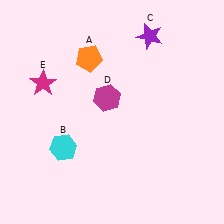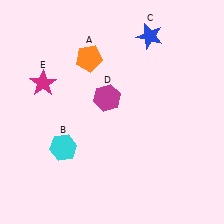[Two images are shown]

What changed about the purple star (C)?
In Image 1, C is purple. In Image 2, it changed to blue.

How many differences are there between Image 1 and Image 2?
There is 1 difference between the two images.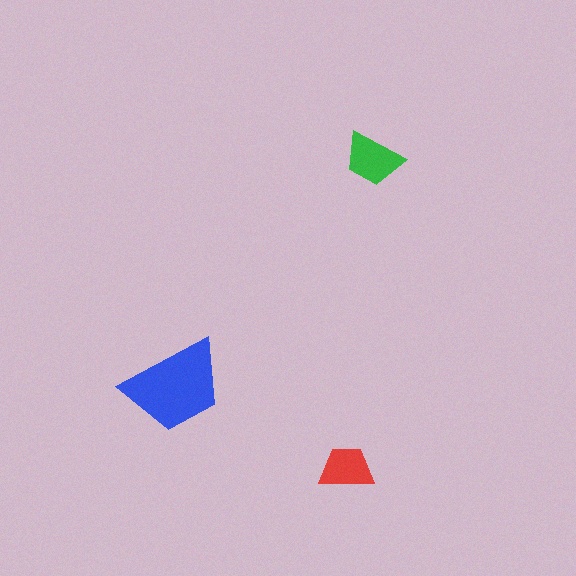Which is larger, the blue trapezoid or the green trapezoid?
The blue one.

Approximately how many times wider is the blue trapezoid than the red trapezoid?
About 2 times wider.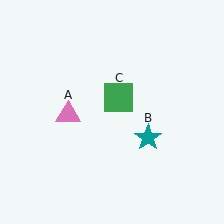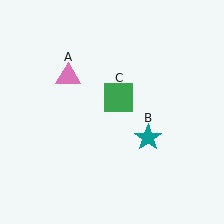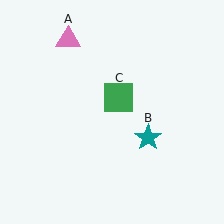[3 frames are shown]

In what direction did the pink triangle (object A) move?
The pink triangle (object A) moved up.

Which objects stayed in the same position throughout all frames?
Teal star (object B) and green square (object C) remained stationary.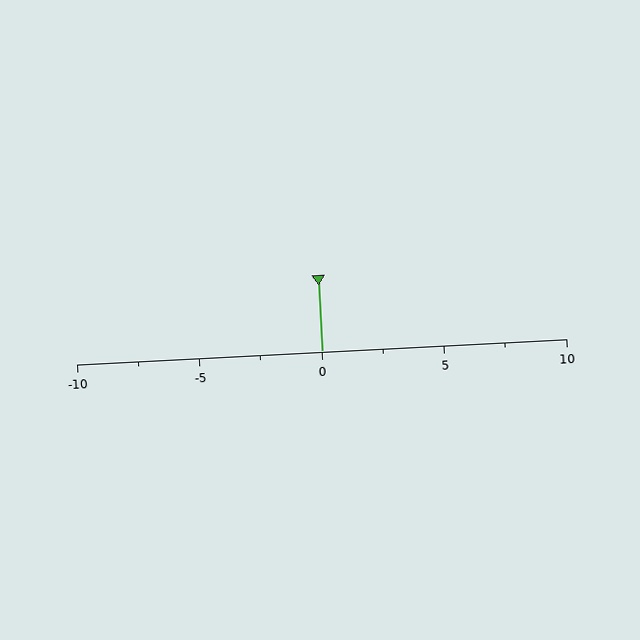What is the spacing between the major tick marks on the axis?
The major ticks are spaced 5 apart.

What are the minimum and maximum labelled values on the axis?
The axis runs from -10 to 10.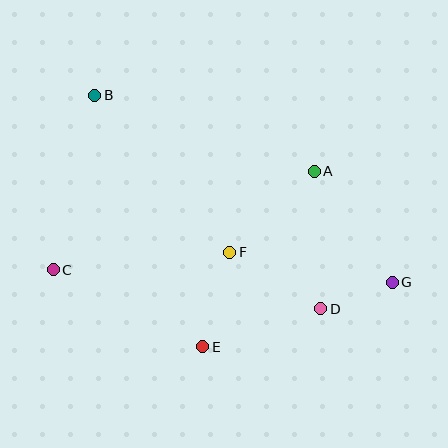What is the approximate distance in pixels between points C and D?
The distance between C and D is approximately 270 pixels.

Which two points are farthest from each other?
Points B and G are farthest from each other.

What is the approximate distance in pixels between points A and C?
The distance between A and C is approximately 279 pixels.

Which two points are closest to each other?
Points D and G are closest to each other.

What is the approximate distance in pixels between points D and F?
The distance between D and F is approximately 107 pixels.